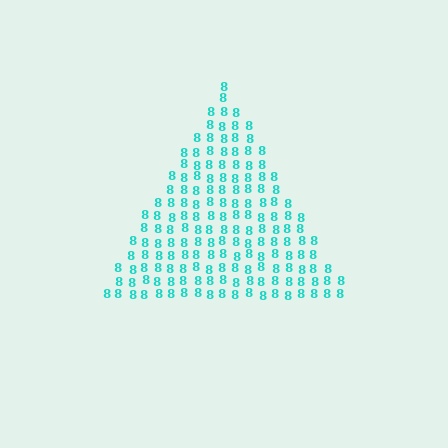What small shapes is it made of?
It is made of small digit 8's.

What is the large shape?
The large shape is a triangle.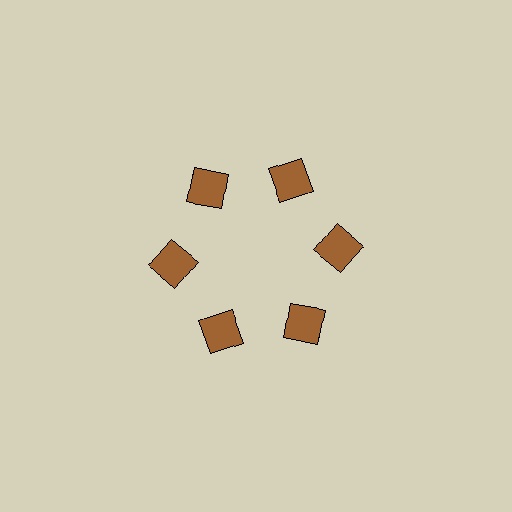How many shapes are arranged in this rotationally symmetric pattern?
There are 6 shapes, arranged in 6 groups of 1.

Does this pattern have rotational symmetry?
Yes, this pattern has 6-fold rotational symmetry. It looks the same after rotating 60 degrees around the center.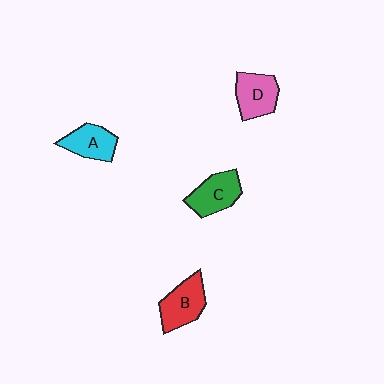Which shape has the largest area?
Shape B (red).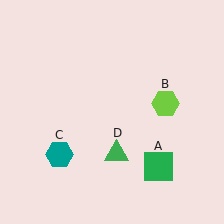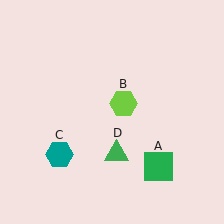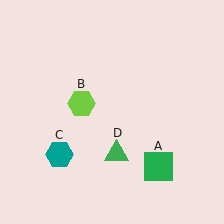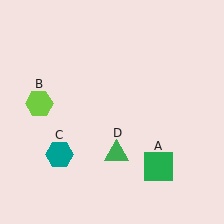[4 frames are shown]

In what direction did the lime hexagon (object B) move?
The lime hexagon (object B) moved left.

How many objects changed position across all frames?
1 object changed position: lime hexagon (object B).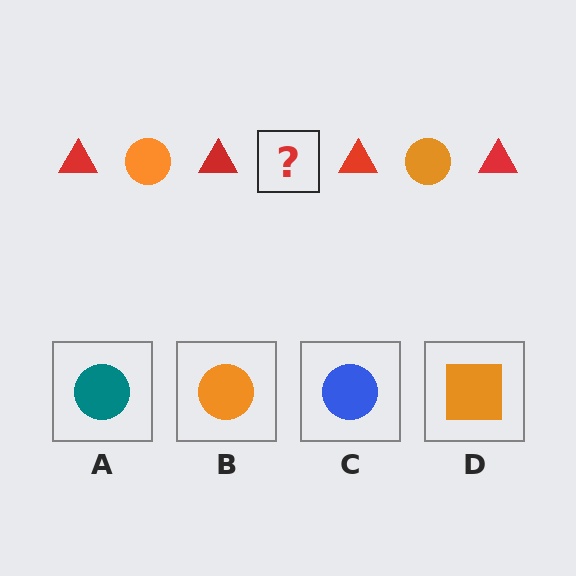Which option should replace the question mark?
Option B.